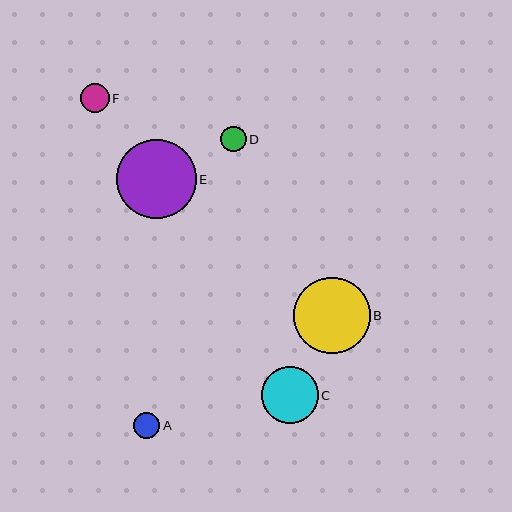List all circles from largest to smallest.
From largest to smallest: E, B, C, F, A, D.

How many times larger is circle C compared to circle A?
Circle C is approximately 2.2 times the size of circle A.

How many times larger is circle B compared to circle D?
Circle B is approximately 3.0 times the size of circle D.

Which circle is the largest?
Circle E is the largest with a size of approximately 79 pixels.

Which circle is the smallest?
Circle D is the smallest with a size of approximately 26 pixels.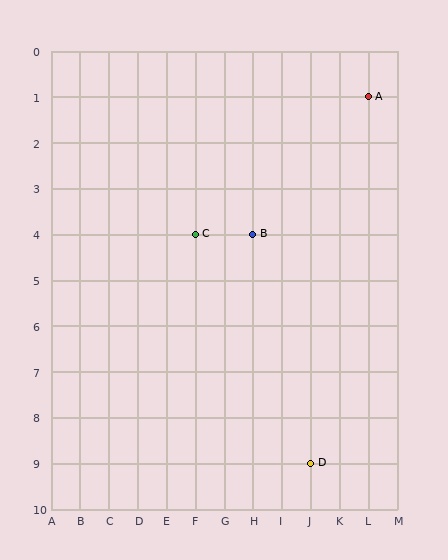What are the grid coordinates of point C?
Point C is at grid coordinates (F, 4).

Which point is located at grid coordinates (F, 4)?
Point C is at (F, 4).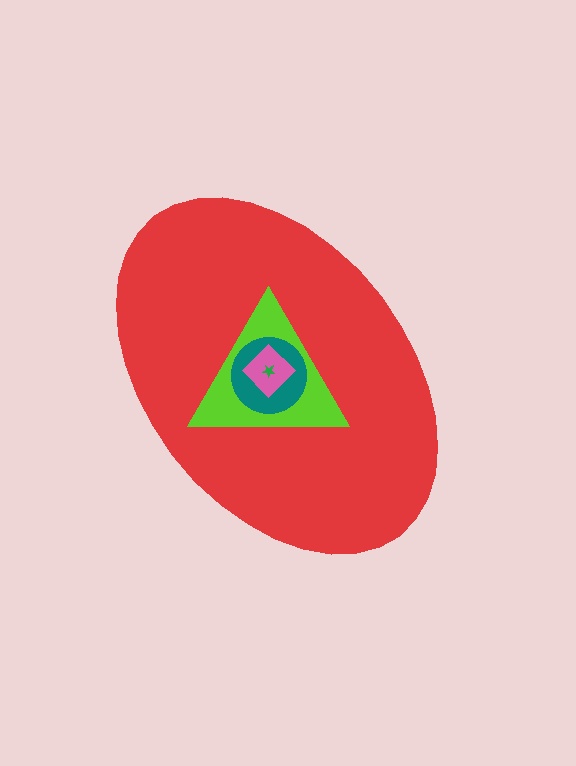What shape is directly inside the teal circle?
The pink diamond.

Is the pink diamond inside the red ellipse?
Yes.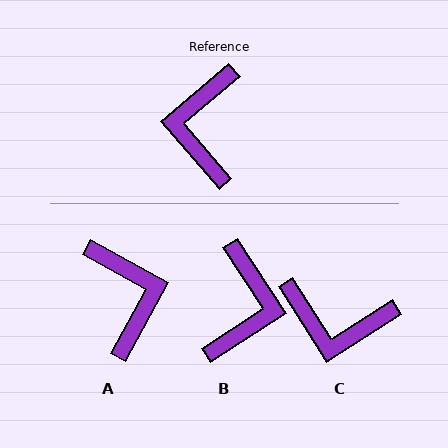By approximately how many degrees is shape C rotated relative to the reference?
Approximately 82 degrees counter-clockwise.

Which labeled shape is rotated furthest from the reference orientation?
B, about 173 degrees away.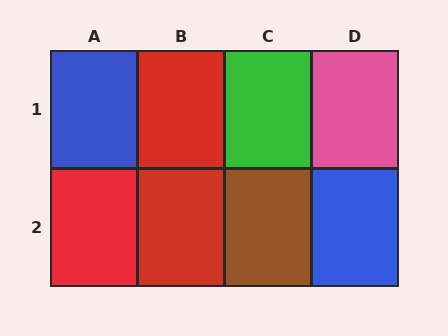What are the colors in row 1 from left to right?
Blue, red, green, pink.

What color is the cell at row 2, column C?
Brown.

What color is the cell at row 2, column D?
Blue.